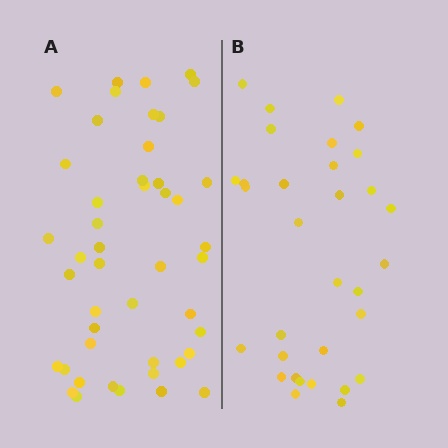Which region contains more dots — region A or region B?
Region A (the left region) has more dots.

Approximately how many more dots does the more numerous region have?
Region A has approximately 15 more dots than region B.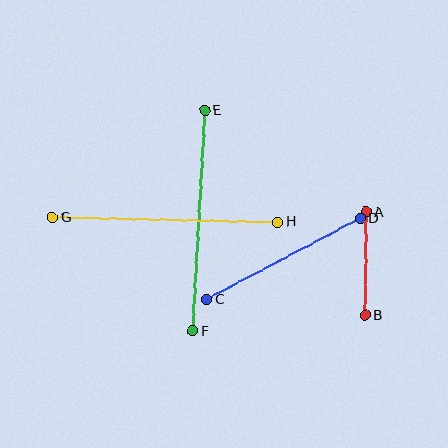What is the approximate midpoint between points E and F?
The midpoint is at approximately (199, 221) pixels.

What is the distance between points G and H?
The distance is approximately 225 pixels.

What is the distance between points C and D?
The distance is approximately 173 pixels.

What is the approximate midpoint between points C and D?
The midpoint is at approximately (284, 259) pixels.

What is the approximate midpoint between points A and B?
The midpoint is at approximately (365, 264) pixels.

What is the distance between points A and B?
The distance is approximately 103 pixels.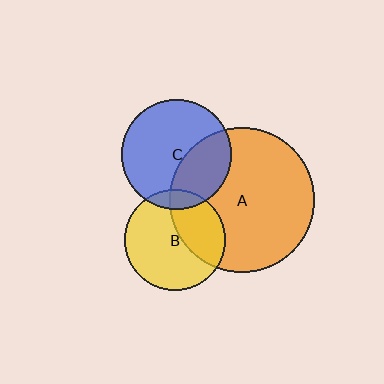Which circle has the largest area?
Circle A (orange).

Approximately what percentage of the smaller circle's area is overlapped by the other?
Approximately 10%.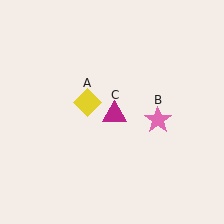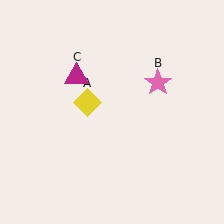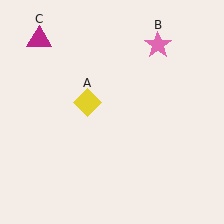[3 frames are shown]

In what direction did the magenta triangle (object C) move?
The magenta triangle (object C) moved up and to the left.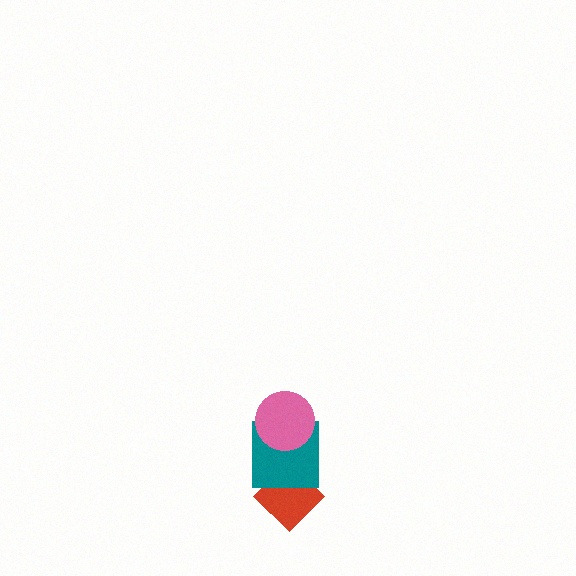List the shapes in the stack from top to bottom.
From top to bottom: the pink circle, the teal square, the red diamond.